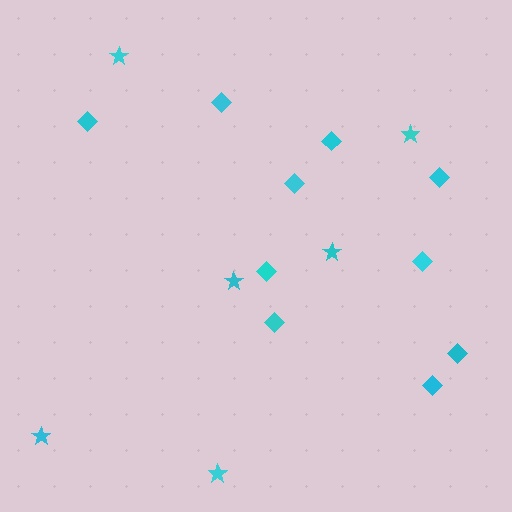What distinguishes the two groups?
There are 2 groups: one group of stars (6) and one group of diamonds (10).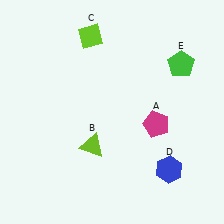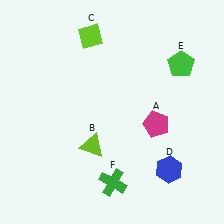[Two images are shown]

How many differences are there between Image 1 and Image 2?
There is 1 difference between the two images.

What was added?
A green cross (F) was added in Image 2.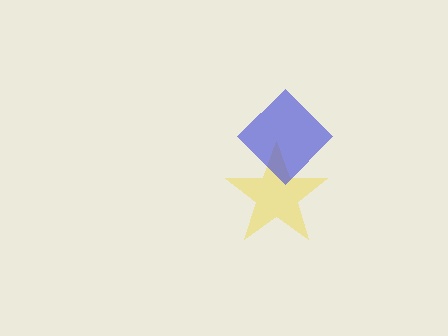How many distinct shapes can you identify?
There are 2 distinct shapes: a yellow star, a blue diamond.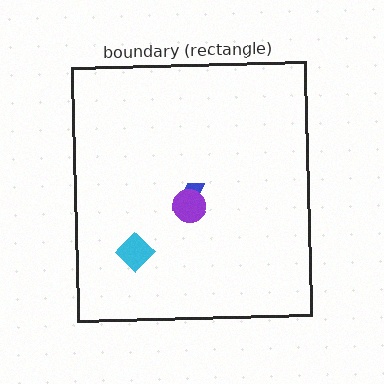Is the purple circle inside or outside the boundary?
Inside.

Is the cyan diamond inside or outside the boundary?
Inside.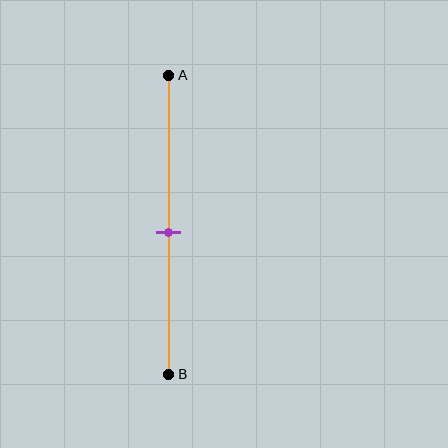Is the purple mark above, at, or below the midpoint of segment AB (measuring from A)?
The purple mark is approximately at the midpoint of segment AB.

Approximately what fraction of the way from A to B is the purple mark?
The purple mark is approximately 55% of the way from A to B.